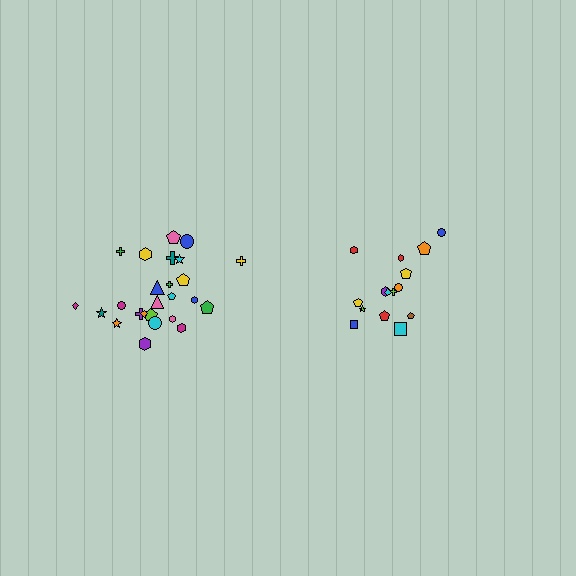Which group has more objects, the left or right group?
The left group.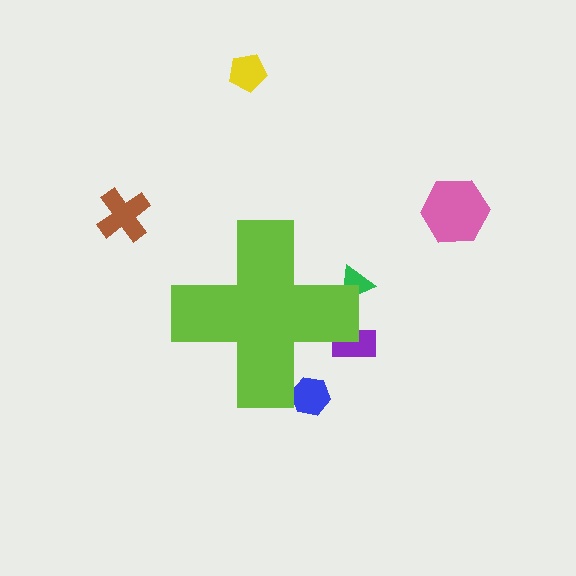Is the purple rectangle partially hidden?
Yes, the purple rectangle is partially hidden behind the lime cross.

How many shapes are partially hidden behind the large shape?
3 shapes are partially hidden.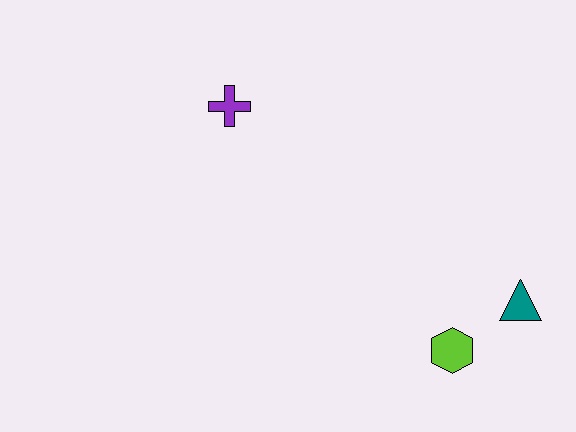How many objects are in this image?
There are 3 objects.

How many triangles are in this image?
There is 1 triangle.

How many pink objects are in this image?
There are no pink objects.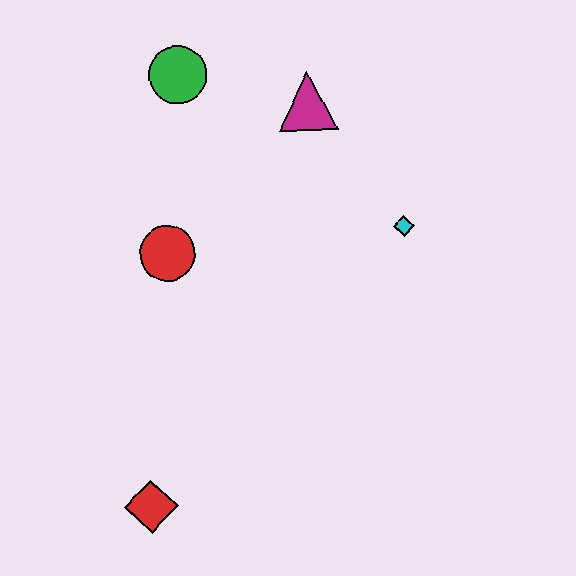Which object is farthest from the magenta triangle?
The red diamond is farthest from the magenta triangle.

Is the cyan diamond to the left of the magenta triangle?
No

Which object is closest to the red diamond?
The red circle is closest to the red diamond.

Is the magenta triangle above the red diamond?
Yes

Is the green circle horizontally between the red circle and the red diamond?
No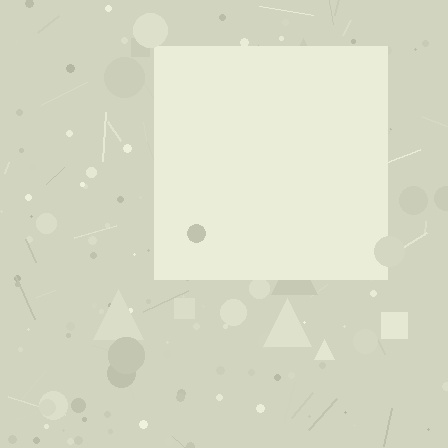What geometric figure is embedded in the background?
A square is embedded in the background.